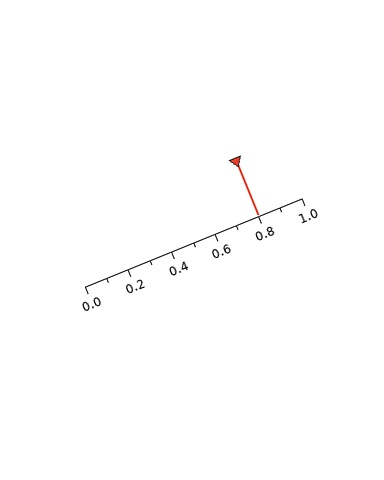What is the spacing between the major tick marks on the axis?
The major ticks are spaced 0.2 apart.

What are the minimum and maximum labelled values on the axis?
The axis runs from 0.0 to 1.0.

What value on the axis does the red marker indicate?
The marker indicates approximately 0.8.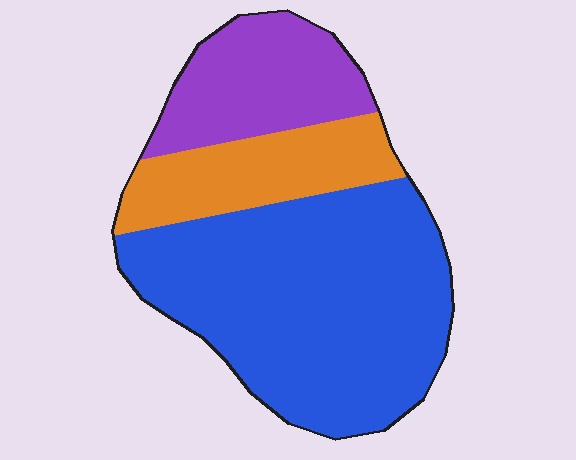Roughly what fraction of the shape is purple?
Purple covers roughly 20% of the shape.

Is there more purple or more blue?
Blue.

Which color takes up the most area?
Blue, at roughly 60%.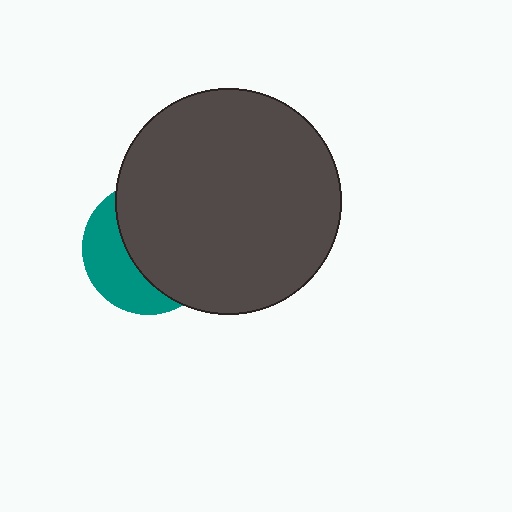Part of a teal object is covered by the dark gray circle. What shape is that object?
It is a circle.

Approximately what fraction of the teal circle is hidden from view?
Roughly 63% of the teal circle is hidden behind the dark gray circle.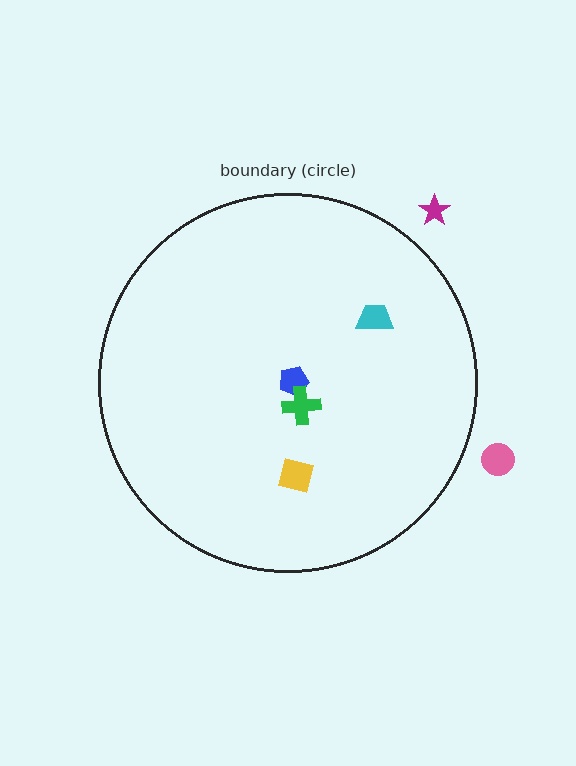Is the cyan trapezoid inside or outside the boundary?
Inside.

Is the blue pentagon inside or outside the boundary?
Inside.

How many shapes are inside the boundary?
4 inside, 2 outside.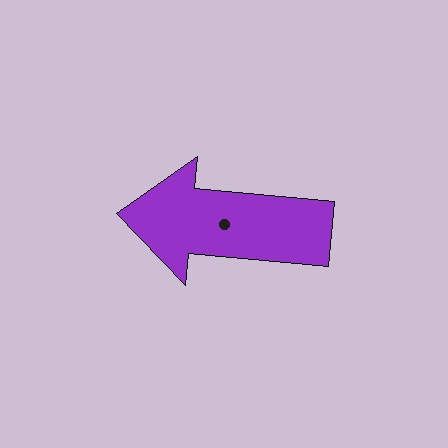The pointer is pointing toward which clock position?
Roughly 9 o'clock.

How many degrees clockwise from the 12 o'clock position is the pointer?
Approximately 275 degrees.